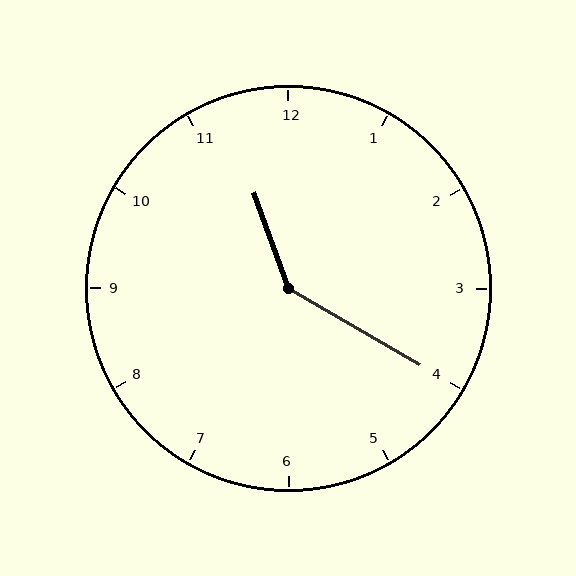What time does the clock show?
11:20.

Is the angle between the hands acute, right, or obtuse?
It is obtuse.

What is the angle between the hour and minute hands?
Approximately 140 degrees.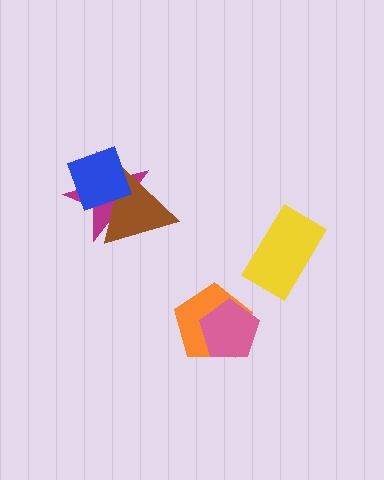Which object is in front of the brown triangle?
The blue diamond is in front of the brown triangle.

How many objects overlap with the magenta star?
2 objects overlap with the magenta star.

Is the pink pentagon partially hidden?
No, no other shape covers it.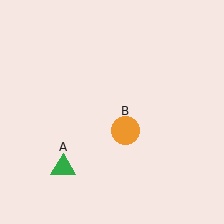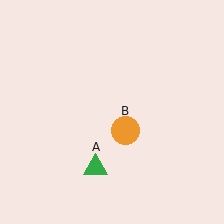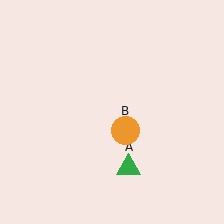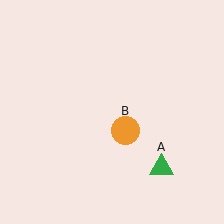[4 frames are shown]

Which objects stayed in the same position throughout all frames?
Orange circle (object B) remained stationary.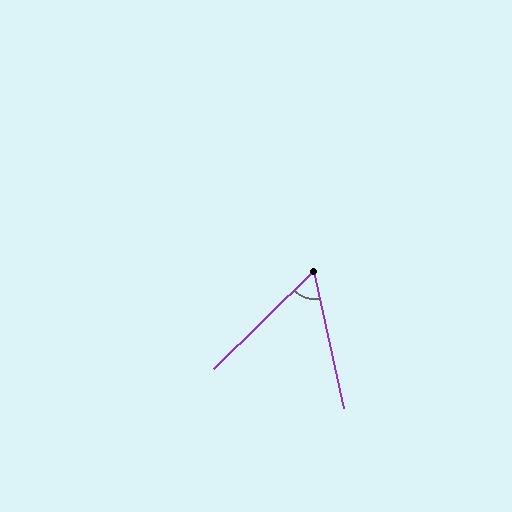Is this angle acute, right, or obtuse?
It is acute.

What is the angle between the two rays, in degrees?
Approximately 58 degrees.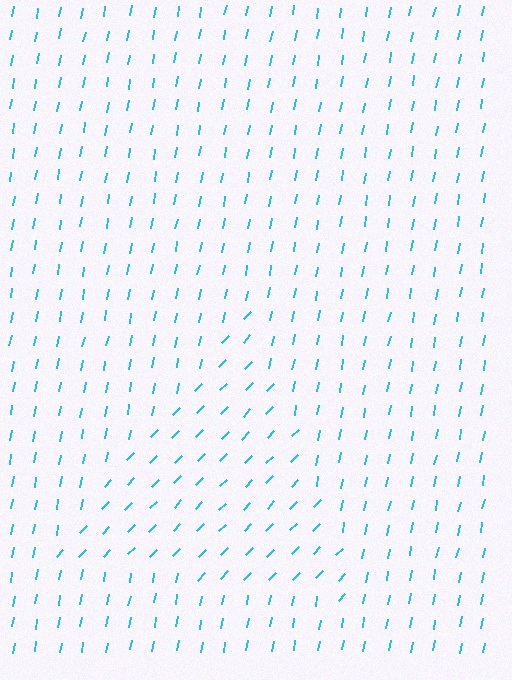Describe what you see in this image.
The image is filled with small cyan line segments. A triangle region in the image has lines oriented differently from the surrounding lines, creating a visible texture boundary.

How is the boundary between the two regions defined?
The boundary is defined purely by a change in line orientation (approximately 33 degrees difference). All lines are the same color and thickness.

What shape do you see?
I see a triangle.